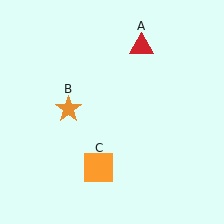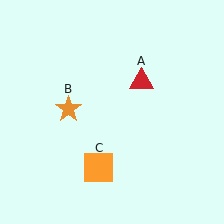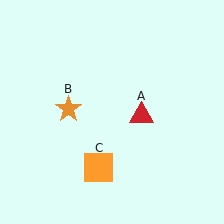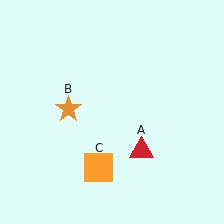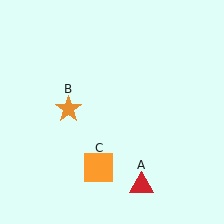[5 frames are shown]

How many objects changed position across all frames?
1 object changed position: red triangle (object A).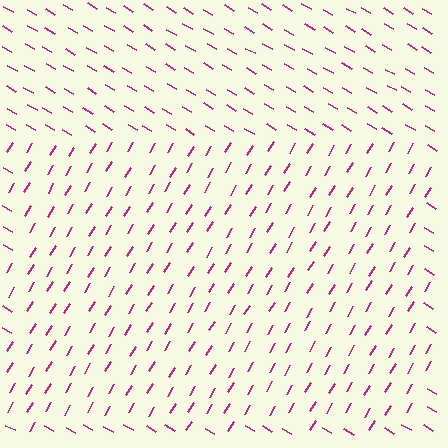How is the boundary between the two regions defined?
The boundary is defined purely by a change in line orientation (approximately 89 degrees difference). All lines are the same color and thickness.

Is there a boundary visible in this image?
Yes, there is a texture boundary formed by a change in line orientation.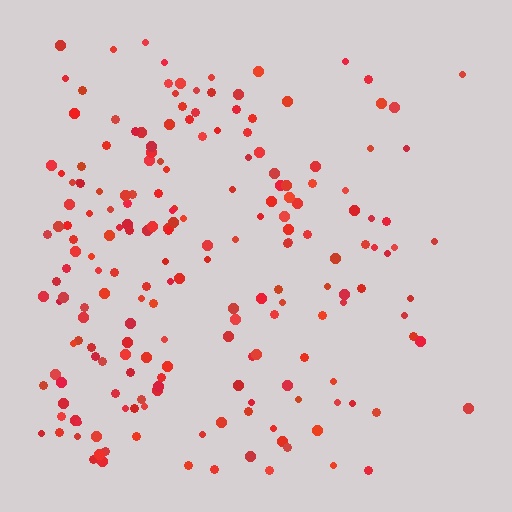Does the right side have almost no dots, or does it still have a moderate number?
Still a moderate number, just noticeably fewer than the left.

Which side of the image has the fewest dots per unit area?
The right.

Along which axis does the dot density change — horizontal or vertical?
Horizontal.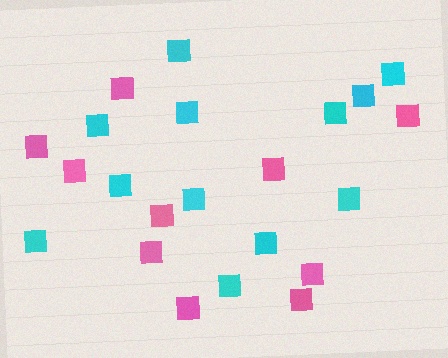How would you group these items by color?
There are 2 groups: one group of pink squares (10) and one group of cyan squares (12).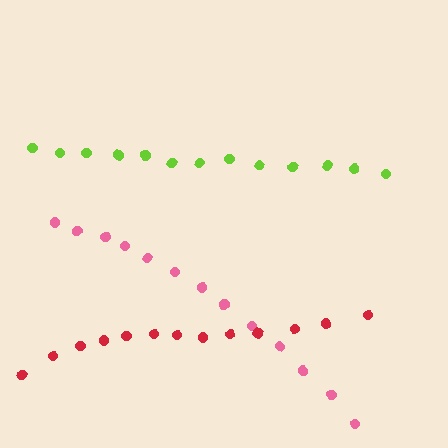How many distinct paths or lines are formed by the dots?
There are 3 distinct paths.